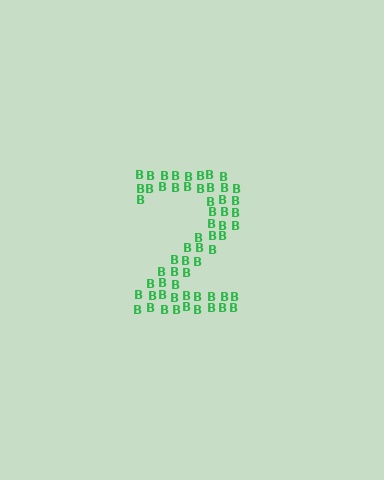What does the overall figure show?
The overall figure shows the digit 2.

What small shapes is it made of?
It is made of small letter B's.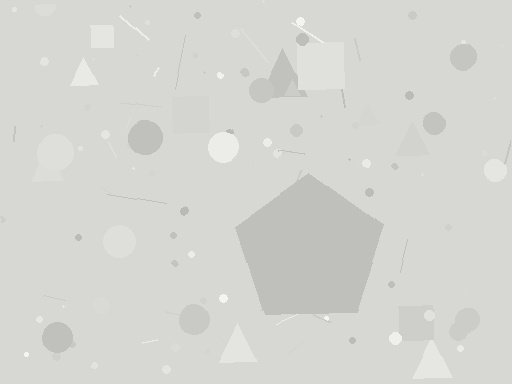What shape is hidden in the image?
A pentagon is hidden in the image.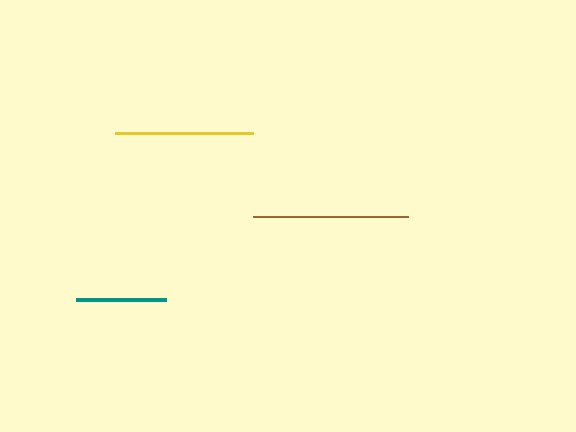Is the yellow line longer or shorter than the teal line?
The yellow line is longer than the teal line.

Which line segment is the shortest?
The teal line is the shortest at approximately 90 pixels.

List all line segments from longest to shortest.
From longest to shortest: brown, yellow, teal.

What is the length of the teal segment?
The teal segment is approximately 90 pixels long.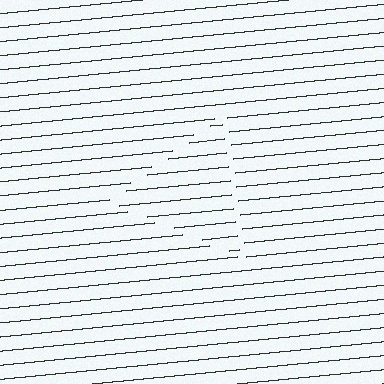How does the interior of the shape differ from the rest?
The interior of the shape contains the same grating, shifted by half a period — the contour is defined by the phase discontinuity where line-ends from the inner and outer gratings abut.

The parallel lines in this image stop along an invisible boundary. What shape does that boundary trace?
An illusory triangle. The interior of the shape contains the same grating, shifted by half a period — the contour is defined by the phase discontinuity where line-ends from the inner and outer gratings abut.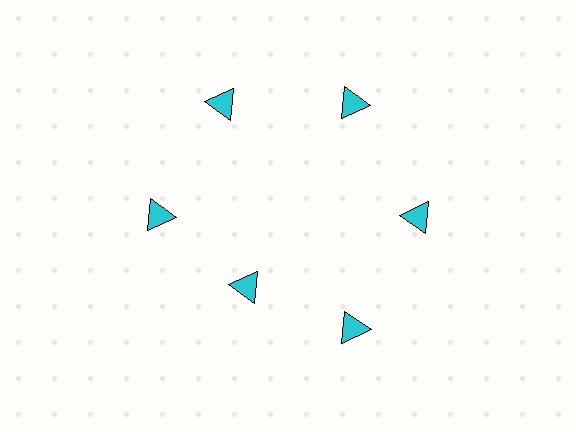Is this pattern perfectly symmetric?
No. The 6 cyan triangles are arranged in a ring, but one element near the 7 o'clock position is pulled inward toward the center, breaking the 6-fold rotational symmetry.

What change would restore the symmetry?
The symmetry would be restored by moving it outward, back onto the ring so that all 6 triangles sit at equal angles and equal distance from the center.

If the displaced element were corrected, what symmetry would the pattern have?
It would have 6-fold rotational symmetry — the pattern would map onto itself every 60 degrees.